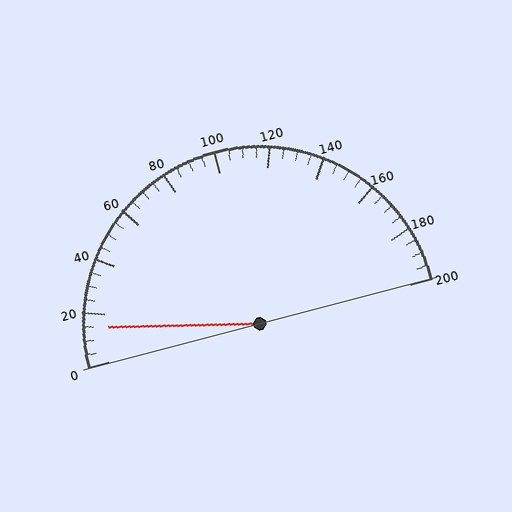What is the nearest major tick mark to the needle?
The nearest major tick mark is 20.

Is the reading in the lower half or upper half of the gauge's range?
The reading is in the lower half of the range (0 to 200).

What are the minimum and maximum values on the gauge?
The gauge ranges from 0 to 200.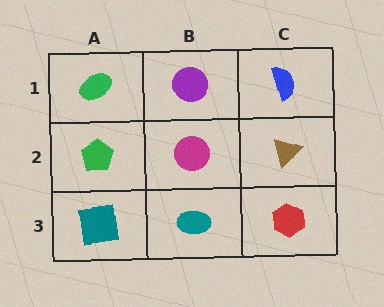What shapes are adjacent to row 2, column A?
A green ellipse (row 1, column A), a teal square (row 3, column A), a magenta circle (row 2, column B).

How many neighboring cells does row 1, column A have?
2.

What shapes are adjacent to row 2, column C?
A blue semicircle (row 1, column C), a red hexagon (row 3, column C), a magenta circle (row 2, column B).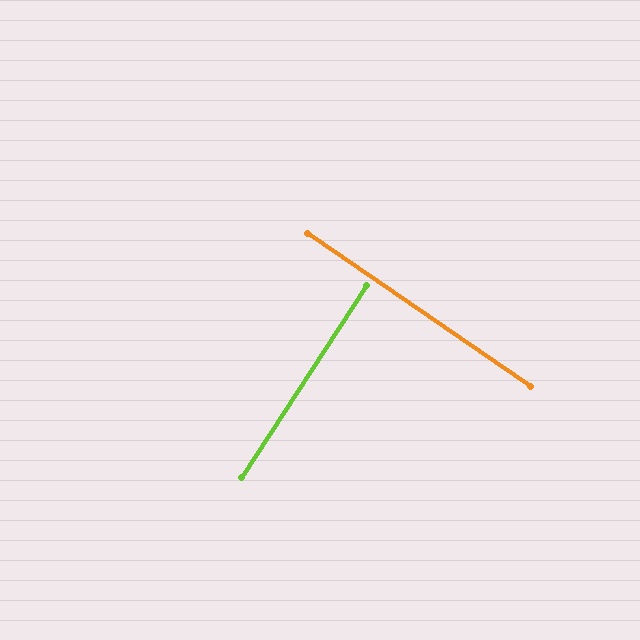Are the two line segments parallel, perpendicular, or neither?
Perpendicular — they meet at approximately 89°.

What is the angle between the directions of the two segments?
Approximately 89 degrees.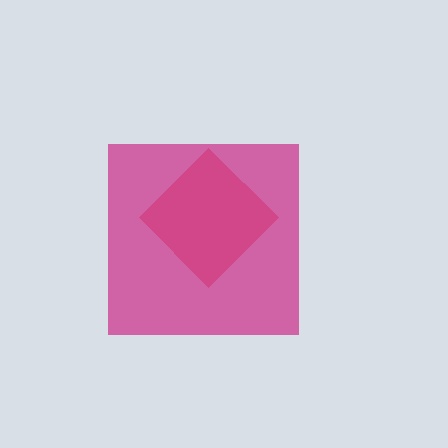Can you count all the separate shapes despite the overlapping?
Yes, there are 2 separate shapes.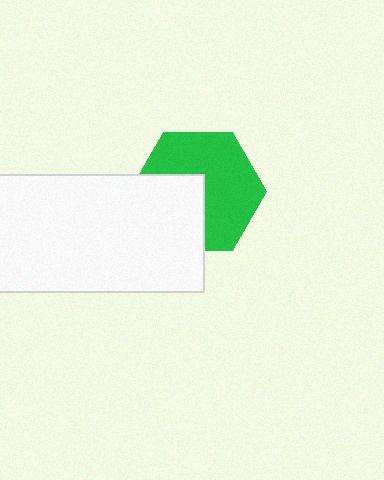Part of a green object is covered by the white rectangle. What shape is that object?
It is a hexagon.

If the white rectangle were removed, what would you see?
You would see the complete green hexagon.